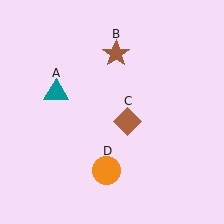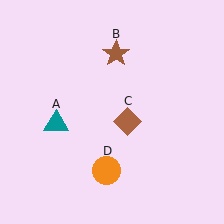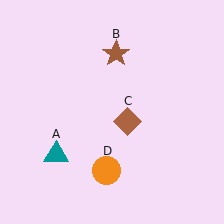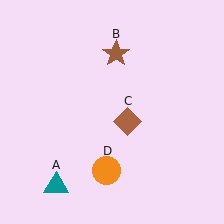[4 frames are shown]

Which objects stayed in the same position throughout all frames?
Brown star (object B) and brown diamond (object C) and orange circle (object D) remained stationary.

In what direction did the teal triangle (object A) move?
The teal triangle (object A) moved down.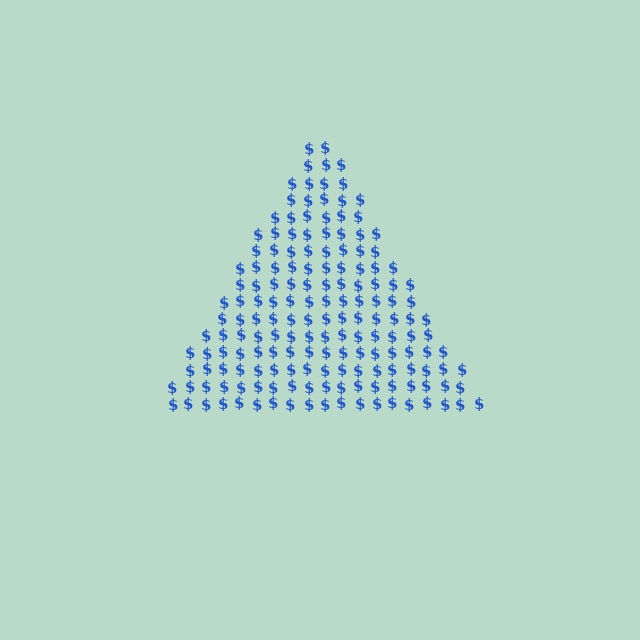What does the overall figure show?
The overall figure shows a triangle.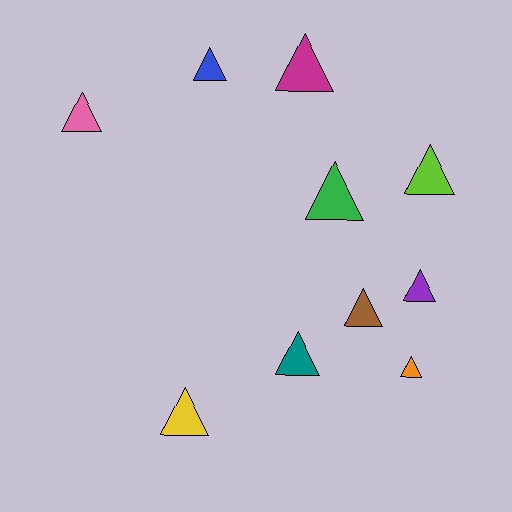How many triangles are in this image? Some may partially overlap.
There are 10 triangles.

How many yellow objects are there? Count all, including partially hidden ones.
There is 1 yellow object.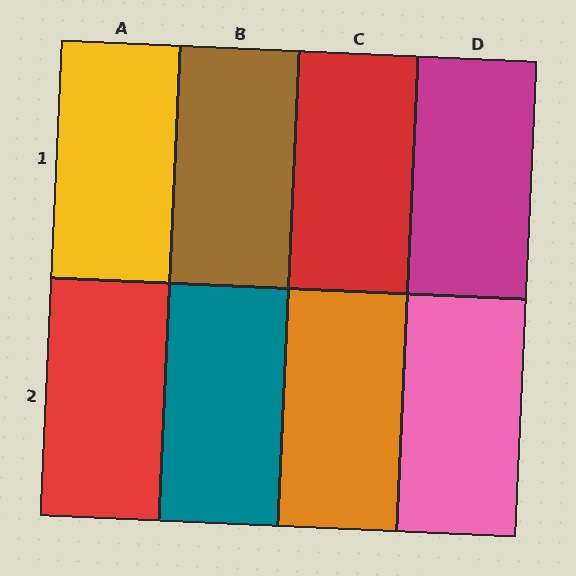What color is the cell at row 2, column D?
Pink.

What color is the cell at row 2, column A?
Red.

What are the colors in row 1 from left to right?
Yellow, brown, red, magenta.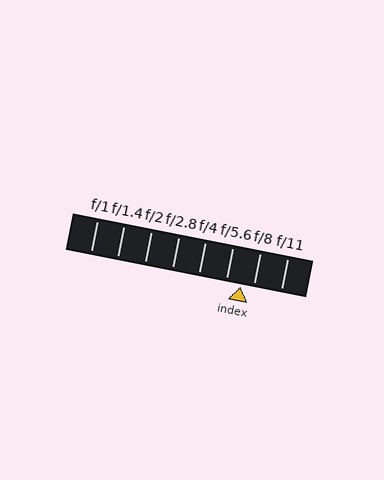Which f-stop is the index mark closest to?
The index mark is closest to f/8.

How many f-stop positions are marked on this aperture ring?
There are 8 f-stop positions marked.